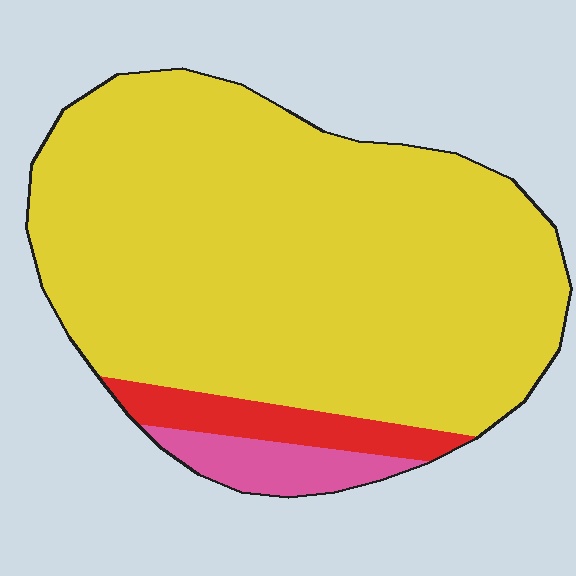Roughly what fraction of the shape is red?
Red takes up about one tenth (1/10) of the shape.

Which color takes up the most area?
Yellow, at roughly 85%.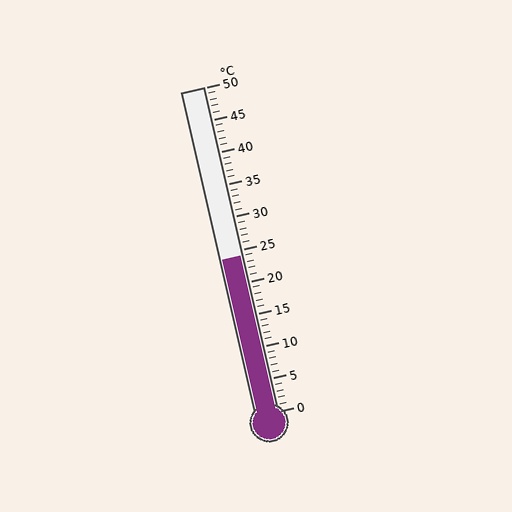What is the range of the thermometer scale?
The thermometer scale ranges from 0°C to 50°C.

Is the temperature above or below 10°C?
The temperature is above 10°C.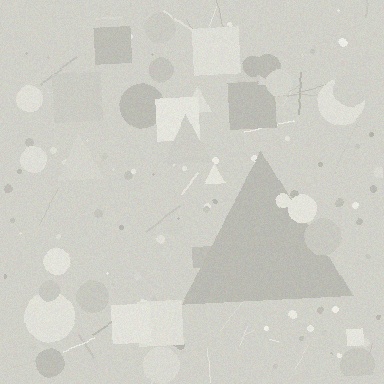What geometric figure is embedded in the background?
A triangle is embedded in the background.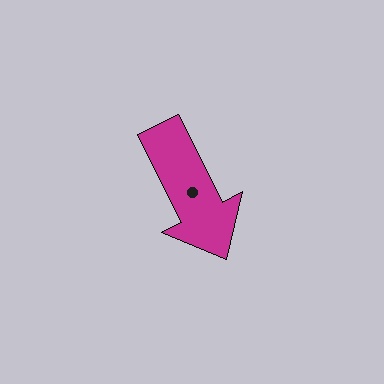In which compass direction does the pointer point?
Southeast.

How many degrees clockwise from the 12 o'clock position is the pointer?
Approximately 153 degrees.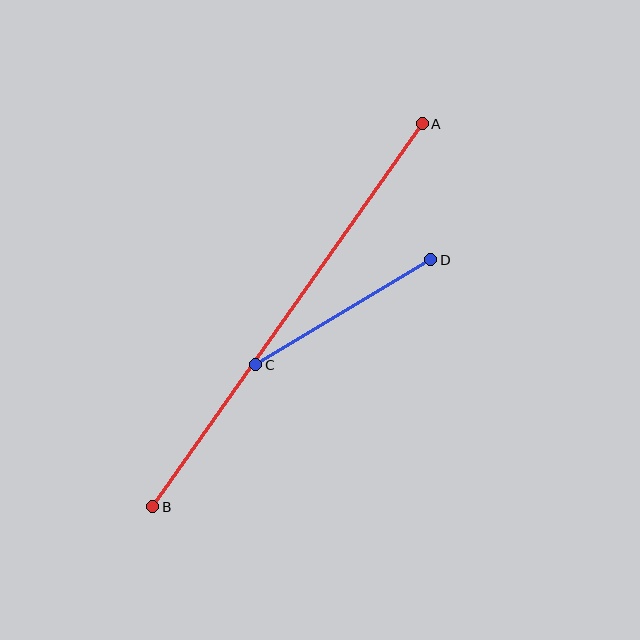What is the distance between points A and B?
The distance is approximately 468 pixels.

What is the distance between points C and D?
The distance is approximately 204 pixels.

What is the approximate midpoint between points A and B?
The midpoint is at approximately (288, 315) pixels.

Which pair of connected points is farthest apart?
Points A and B are farthest apart.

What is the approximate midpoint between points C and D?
The midpoint is at approximately (343, 312) pixels.